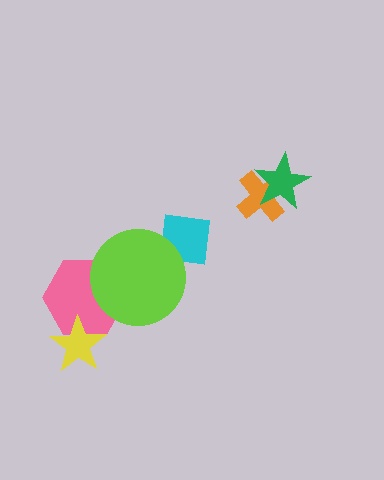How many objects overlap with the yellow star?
1 object overlaps with the yellow star.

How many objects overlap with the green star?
1 object overlaps with the green star.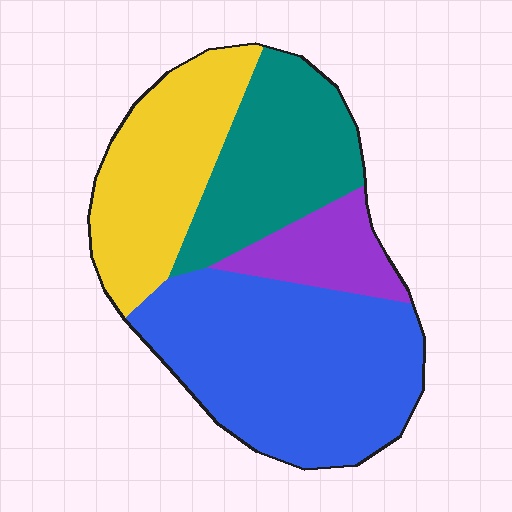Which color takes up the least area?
Purple, at roughly 10%.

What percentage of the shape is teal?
Teal takes up about one quarter (1/4) of the shape.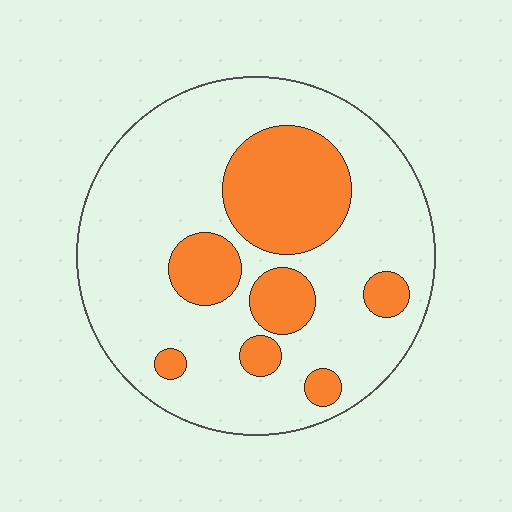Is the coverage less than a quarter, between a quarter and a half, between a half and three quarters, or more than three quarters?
Between a quarter and a half.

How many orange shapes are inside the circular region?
7.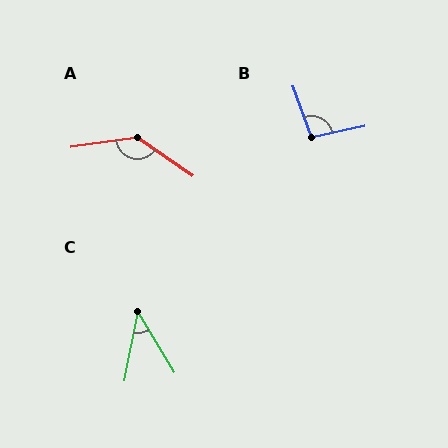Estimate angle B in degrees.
Approximately 97 degrees.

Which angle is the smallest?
C, at approximately 43 degrees.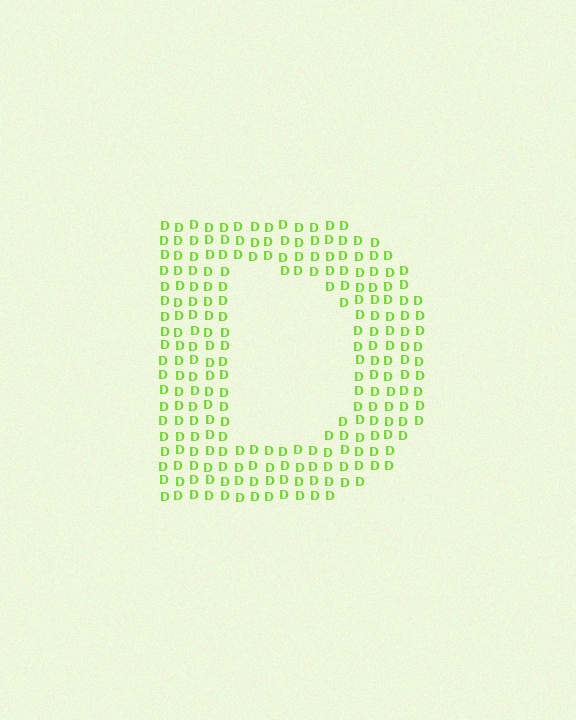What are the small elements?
The small elements are letter D's.